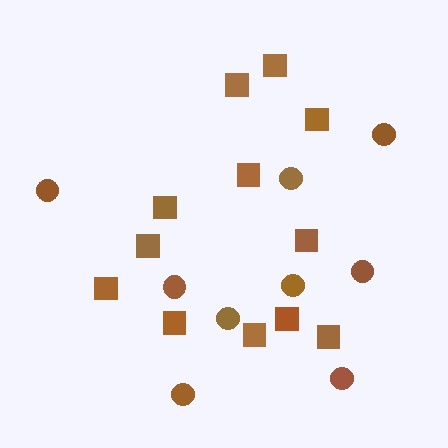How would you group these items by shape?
There are 2 groups: one group of circles (9) and one group of squares (12).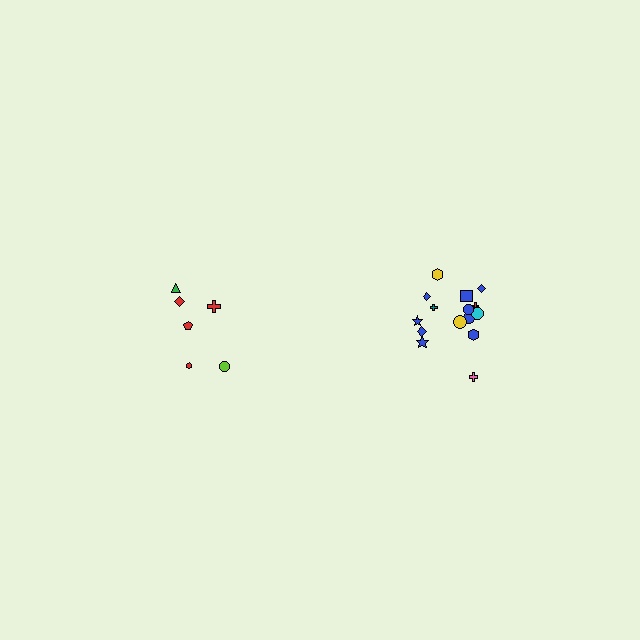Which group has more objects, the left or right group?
The right group.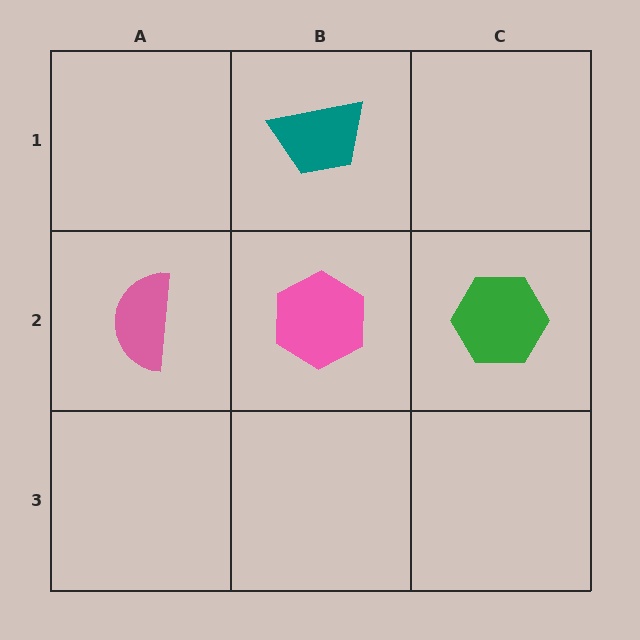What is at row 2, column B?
A pink hexagon.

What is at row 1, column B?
A teal trapezoid.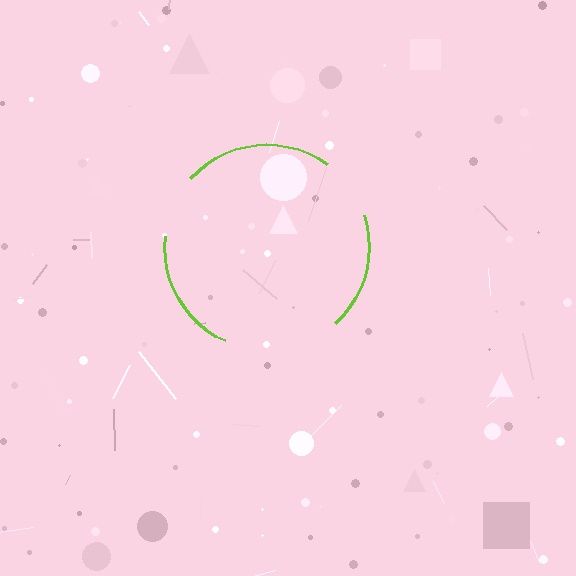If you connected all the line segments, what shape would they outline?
They would outline a circle.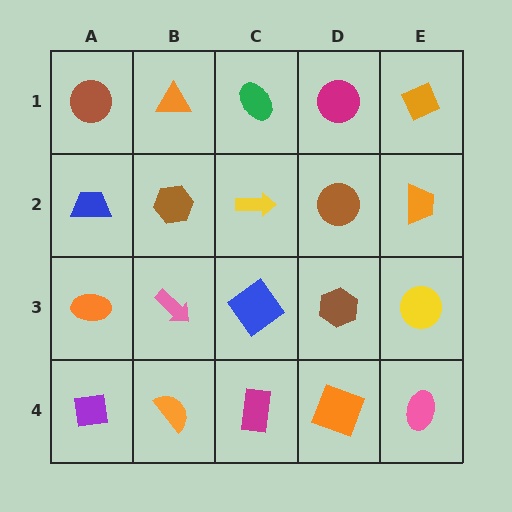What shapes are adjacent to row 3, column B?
A brown hexagon (row 2, column B), an orange semicircle (row 4, column B), an orange ellipse (row 3, column A), a blue diamond (row 3, column C).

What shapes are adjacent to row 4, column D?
A brown hexagon (row 3, column D), a magenta rectangle (row 4, column C), a pink ellipse (row 4, column E).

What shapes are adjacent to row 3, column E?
An orange trapezoid (row 2, column E), a pink ellipse (row 4, column E), a brown hexagon (row 3, column D).